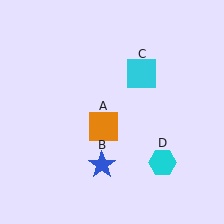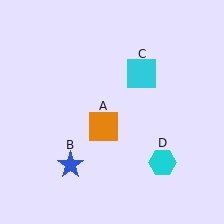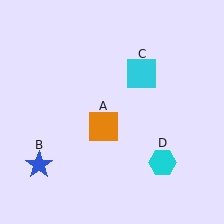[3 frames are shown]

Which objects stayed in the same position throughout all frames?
Orange square (object A) and cyan square (object C) and cyan hexagon (object D) remained stationary.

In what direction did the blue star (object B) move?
The blue star (object B) moved left.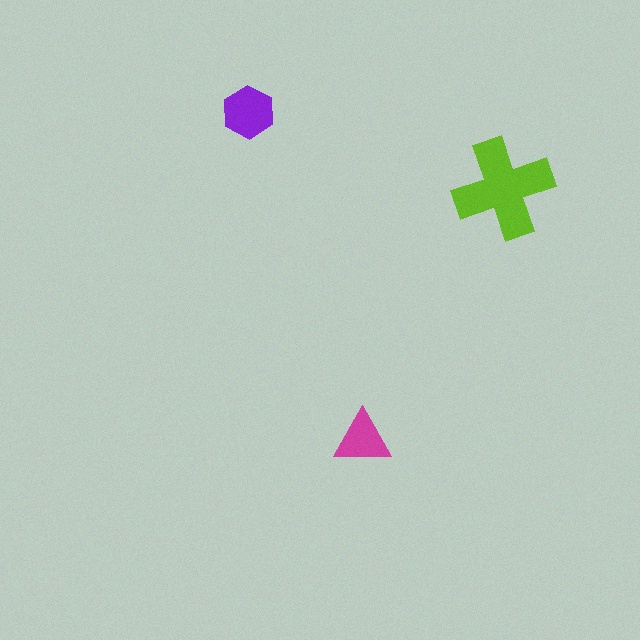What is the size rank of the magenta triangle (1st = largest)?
3rd.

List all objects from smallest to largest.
The magenta triangle, the purple hexagon, the lime cross.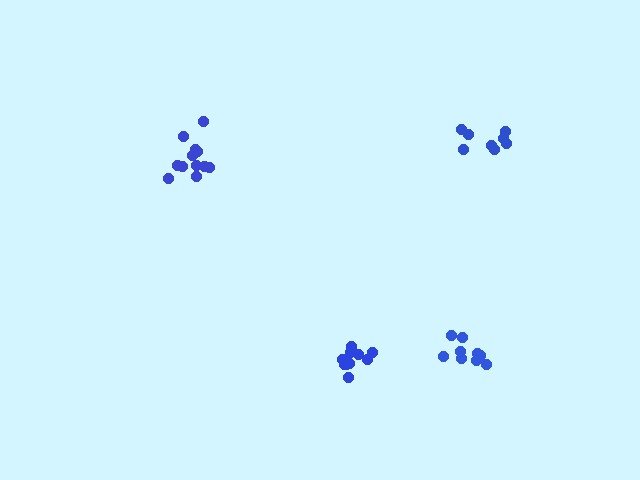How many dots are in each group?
Group 1: 9 dots, Group 2: 10 dots, Group 3: 12 dots, Group 4: 8 dots (39 total).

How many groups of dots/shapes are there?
There are 4 groups.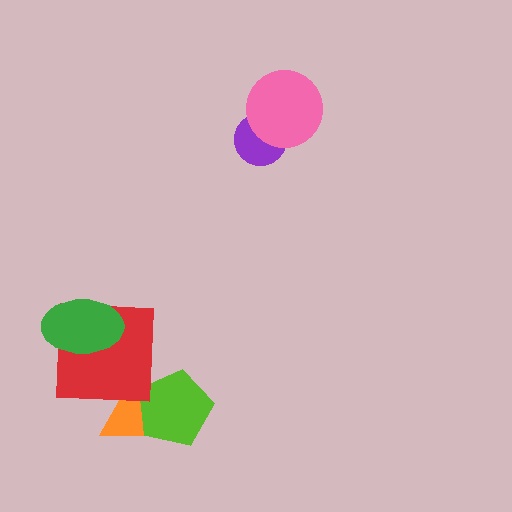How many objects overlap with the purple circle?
1 object overlaps with the purple circle.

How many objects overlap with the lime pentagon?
1 object overlaps with the lime pentagon.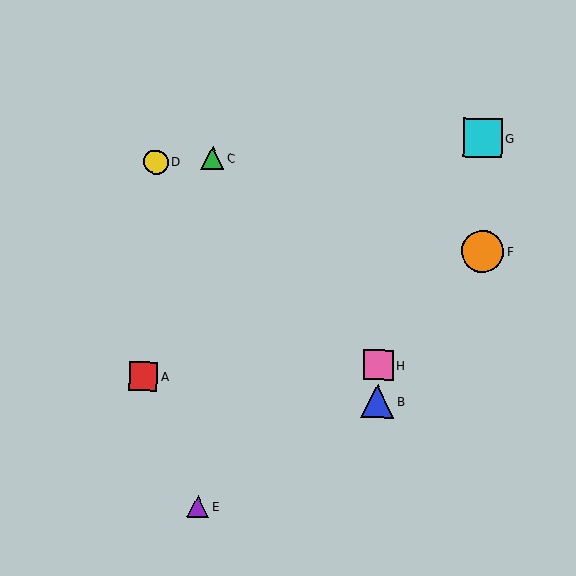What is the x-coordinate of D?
Object D is at x≈156.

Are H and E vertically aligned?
No, H is at x≈378 and E is at x≈198.